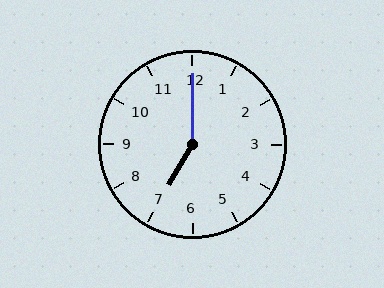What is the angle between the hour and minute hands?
Approximately 150 degrees.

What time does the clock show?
7:00.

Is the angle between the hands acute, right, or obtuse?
It is obtuse.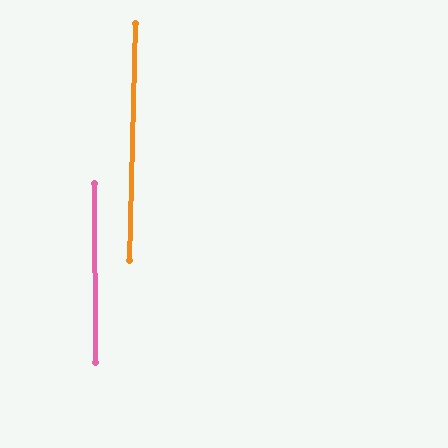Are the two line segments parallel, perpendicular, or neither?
Parallel — their directions differ by only 1.9°.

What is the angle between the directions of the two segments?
Approximately 2 degrees.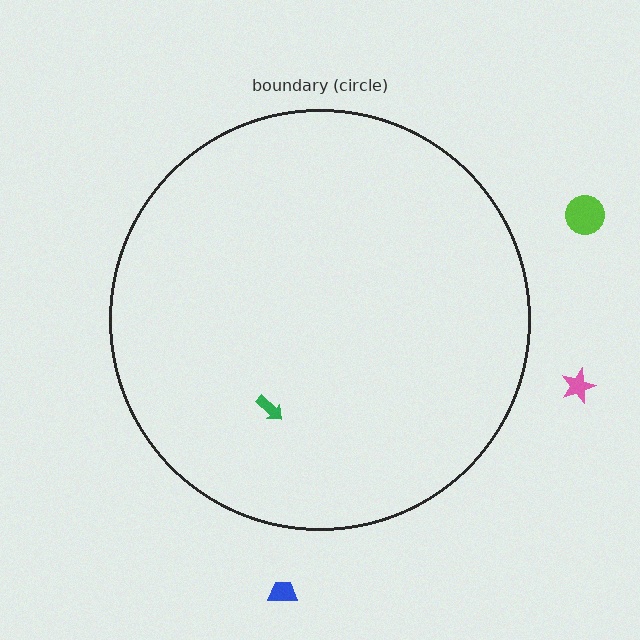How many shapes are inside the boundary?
1 inside, 3 outside.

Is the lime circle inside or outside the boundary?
Outside.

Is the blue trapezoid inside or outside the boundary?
Outside.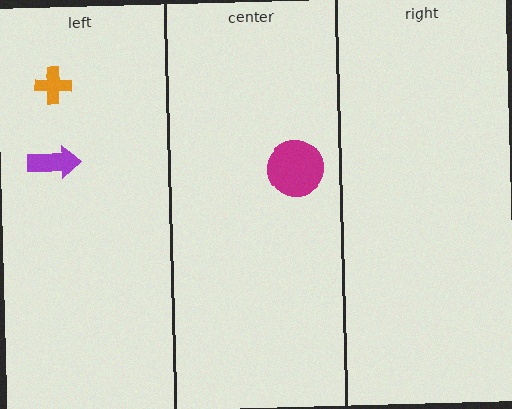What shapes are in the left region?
The purple arrow, the orange cross.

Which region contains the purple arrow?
The left region.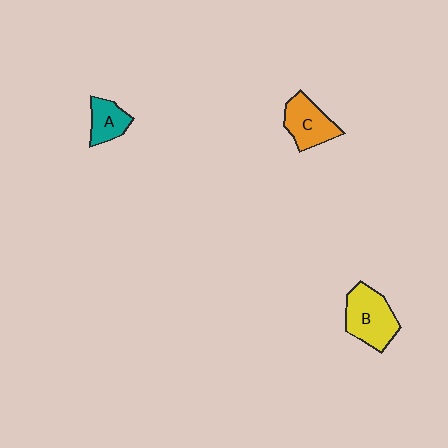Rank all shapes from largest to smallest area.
From largest to smallest: B (yellow), C (orange), A (teal).